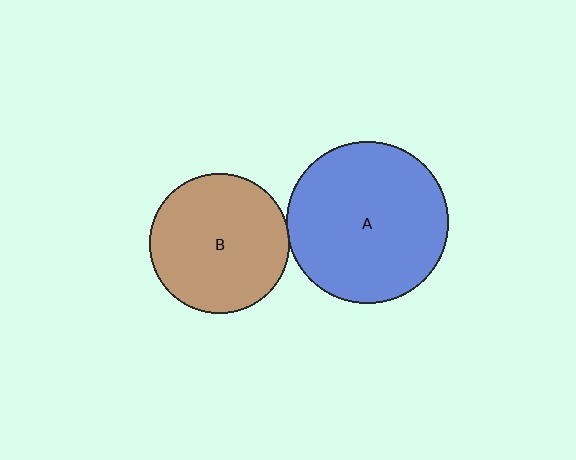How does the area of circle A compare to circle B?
Approximately 1.3 times.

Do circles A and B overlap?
Yes.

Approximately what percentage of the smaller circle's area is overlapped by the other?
Approximately 5%.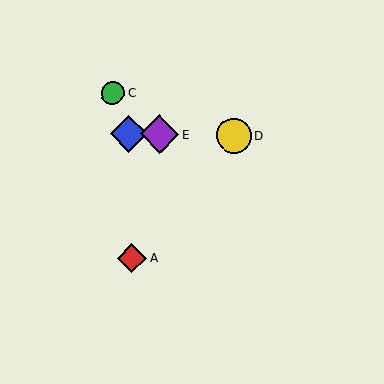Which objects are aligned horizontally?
Objects B, D, E are aligned horizontally.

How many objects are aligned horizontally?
3 objects (B, D, E) are aligned horizontally.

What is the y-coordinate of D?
Object D is at y≈136.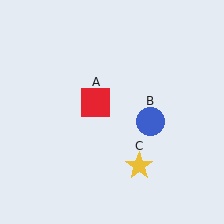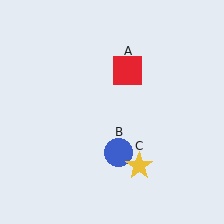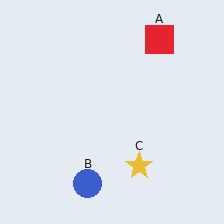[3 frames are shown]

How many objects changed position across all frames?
2 objects changed position: red square (object A), blue circle (object B).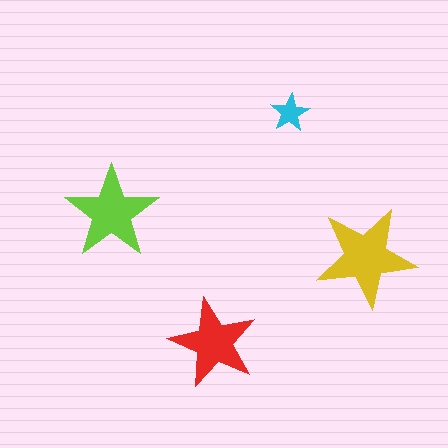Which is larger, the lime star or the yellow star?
The yellow one.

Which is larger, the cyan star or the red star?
The red one.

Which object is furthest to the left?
The lime star is leftmost.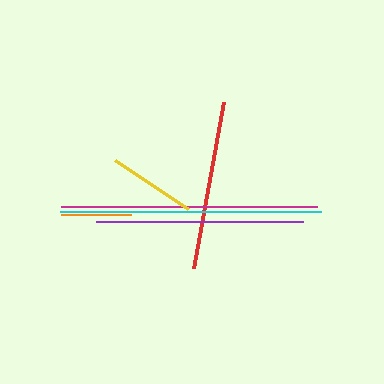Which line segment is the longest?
The cyan line is the longest at approximately 261 pixels.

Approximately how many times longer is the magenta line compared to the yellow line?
The magenta line is approximately 2.9 times the length of the yellow line.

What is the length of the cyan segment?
The cyan segment is approximately 261 pixels long.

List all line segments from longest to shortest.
From longest to shortest: cyan, magenta, purple, red, yellow, orange.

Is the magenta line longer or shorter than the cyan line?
The cyan line is longer than the magenta line.